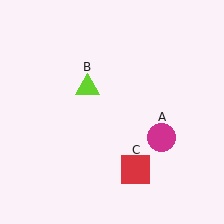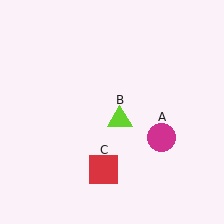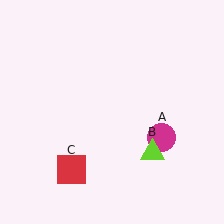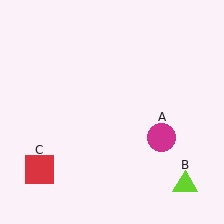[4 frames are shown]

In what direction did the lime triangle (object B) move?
The lime triangle (object B) moved down and to the right.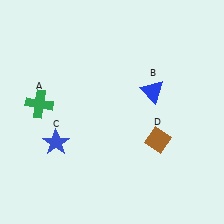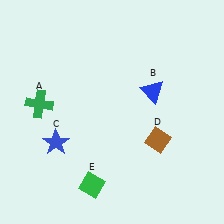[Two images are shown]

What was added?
A green diamond (E) was added in Image 2.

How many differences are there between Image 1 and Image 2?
There is 1 difference between the two images.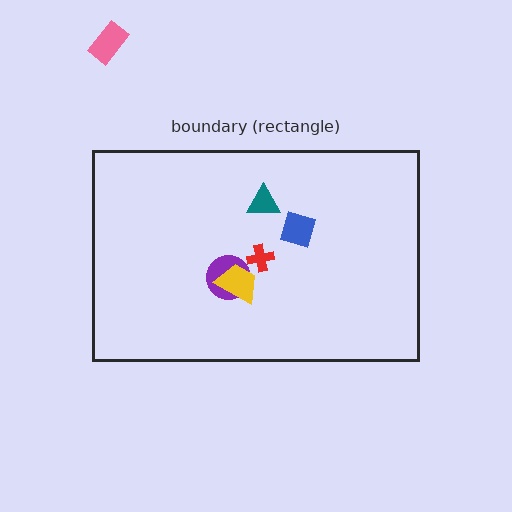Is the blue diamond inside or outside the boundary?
Inside.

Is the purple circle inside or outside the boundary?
Inside.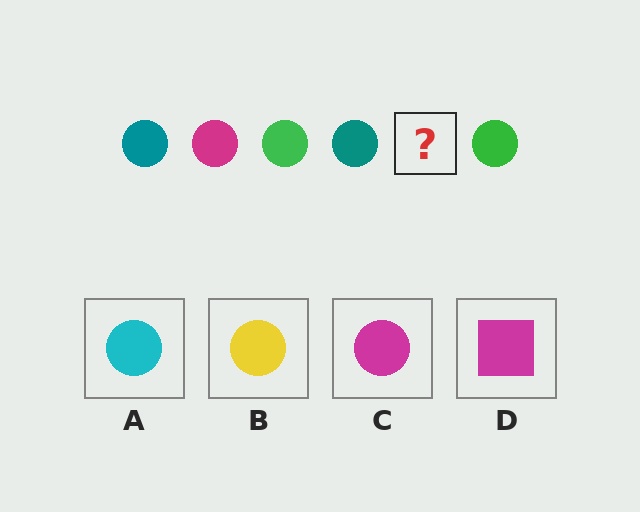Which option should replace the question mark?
Option C.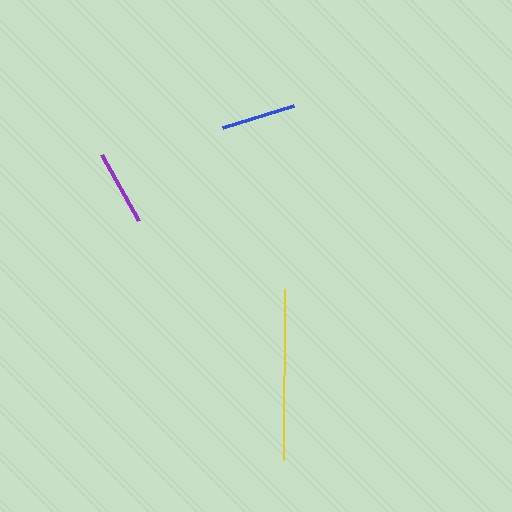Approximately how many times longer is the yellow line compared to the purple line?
The yellow line is approximately 2.2 times the length of the purple line.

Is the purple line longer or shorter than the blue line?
The purple line is longer than the blue line.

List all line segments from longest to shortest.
From longest to shortest: yellow, purple, blue.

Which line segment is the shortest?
The blue line is the shortest at approximately 74 pixels.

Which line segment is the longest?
The yellow line is the longest at approximately 171 pixels.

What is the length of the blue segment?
The blue segment is approximately 74 pixels long.